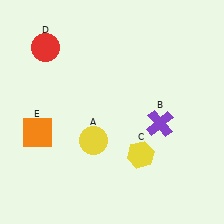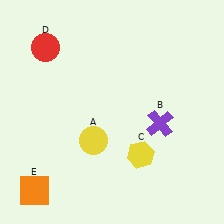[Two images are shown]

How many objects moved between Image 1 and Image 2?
1 object moved between the two images.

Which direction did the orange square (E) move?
The orange square (E) moved down.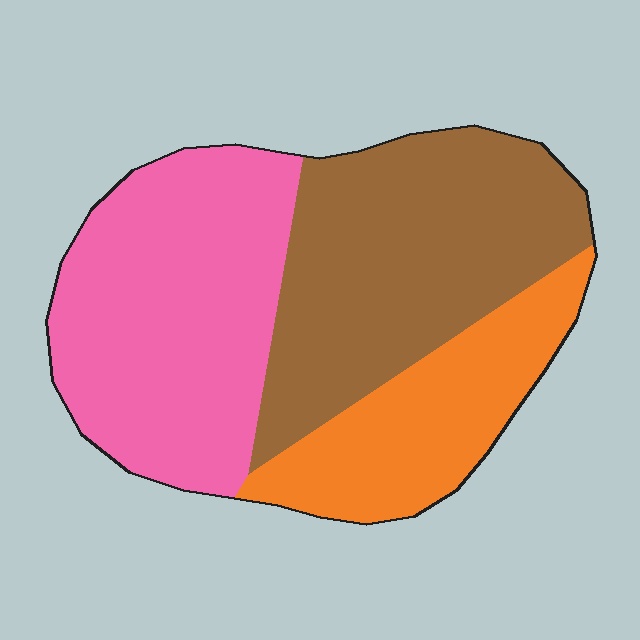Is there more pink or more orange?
Pink.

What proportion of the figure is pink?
Pink takes up about two fifths (2/5) of the figure.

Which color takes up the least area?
Orange, at roughly 20%.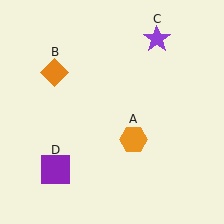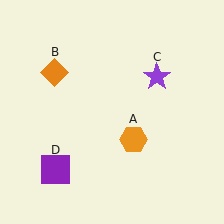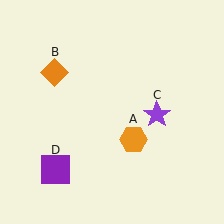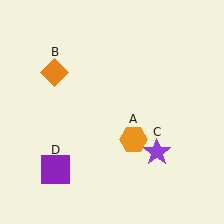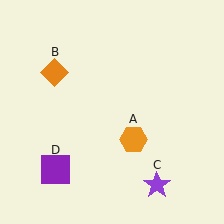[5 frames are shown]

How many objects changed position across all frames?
1 object changed position: purple star (object C).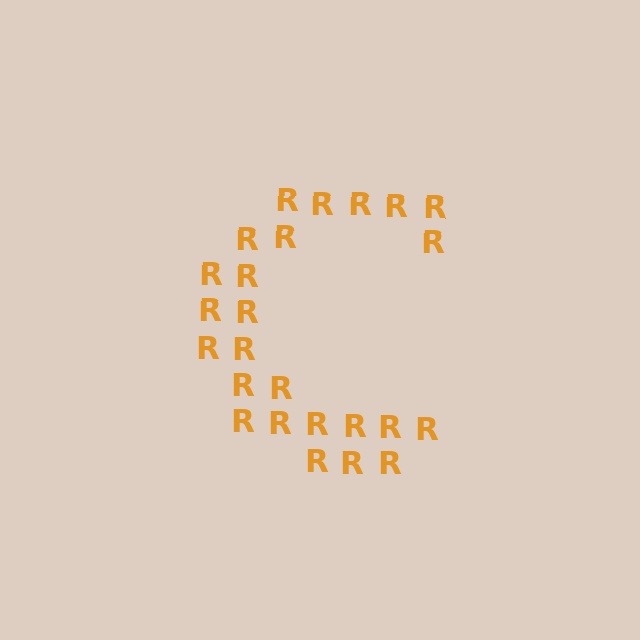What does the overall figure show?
The overall figure shows the letter C.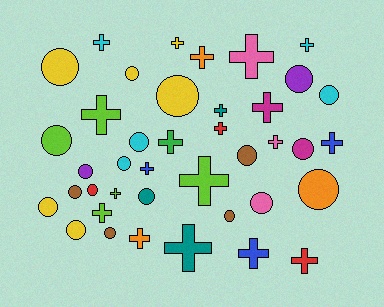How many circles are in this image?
There are 20 circles.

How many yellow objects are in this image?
There are 6 yellow objects.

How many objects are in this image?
There are 40 objects.